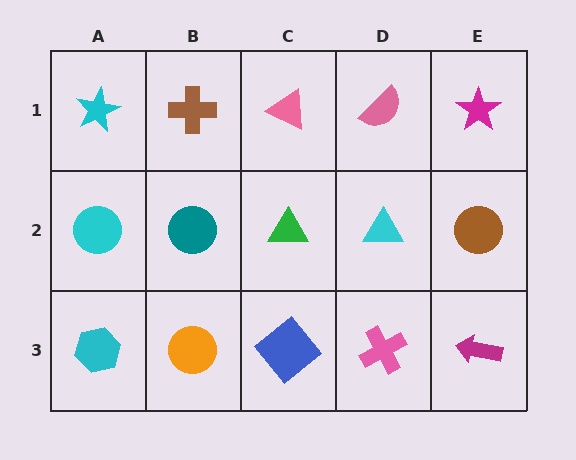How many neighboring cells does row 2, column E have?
3.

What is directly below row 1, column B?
A teal circle.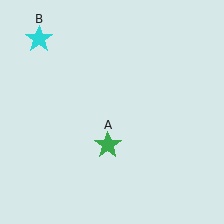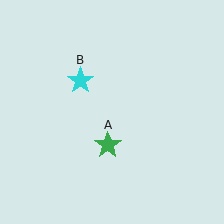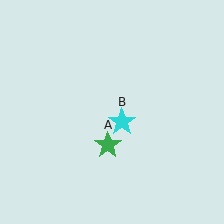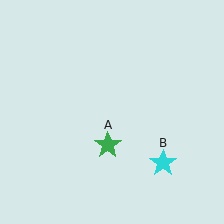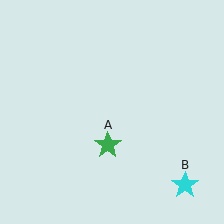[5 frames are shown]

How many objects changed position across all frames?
1 object changed position: cyan star (object B).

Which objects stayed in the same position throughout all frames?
Green star (object A) remained stationary.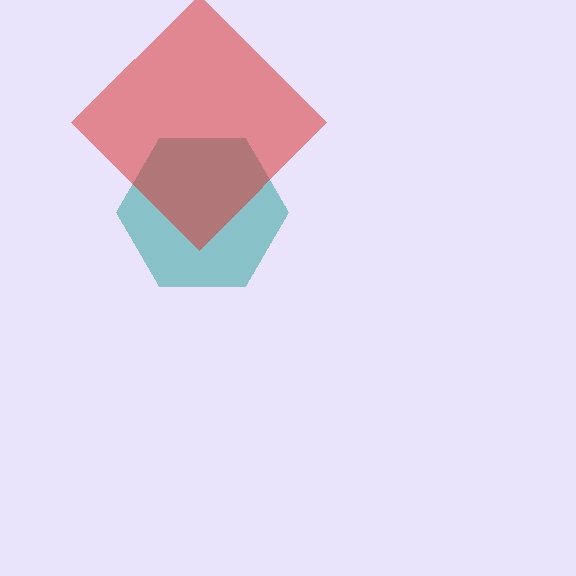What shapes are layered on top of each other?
The layered shapes are: a teal hexagon, a red diamond.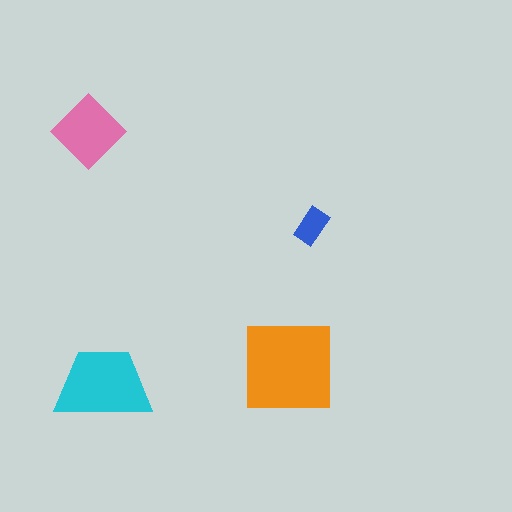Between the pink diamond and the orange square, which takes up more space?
The orange square.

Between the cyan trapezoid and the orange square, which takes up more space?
The orange square.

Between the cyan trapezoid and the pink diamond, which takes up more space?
The cyan trapezoid.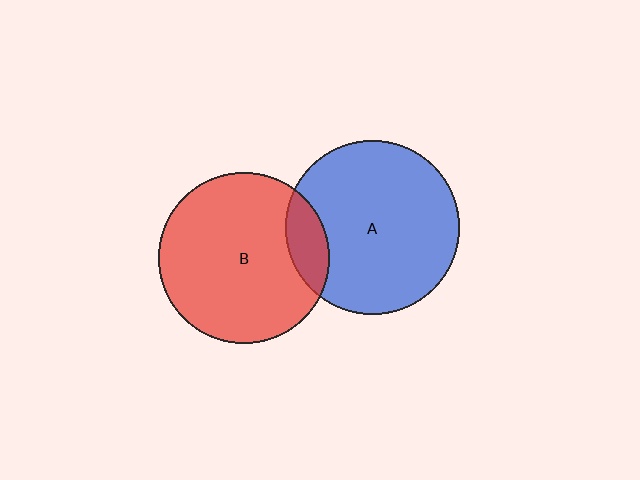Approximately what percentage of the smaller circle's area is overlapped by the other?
Approximately 15%.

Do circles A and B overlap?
Yes.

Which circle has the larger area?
Circle A (blue).